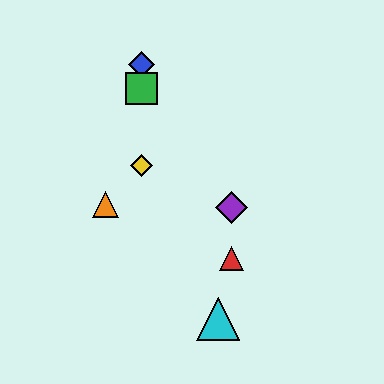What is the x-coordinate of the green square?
The green square is at x≈141.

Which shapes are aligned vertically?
The blue diamond, the green square, the yellow diamond are aligned vertically.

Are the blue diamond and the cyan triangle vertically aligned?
No, the blue diamond is at x≈141 and the cyan triangle is at x≈218.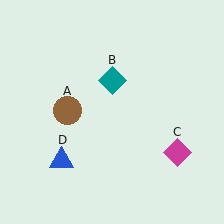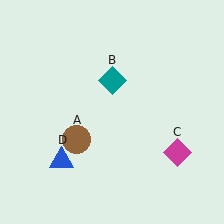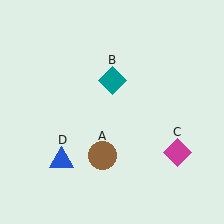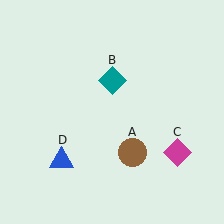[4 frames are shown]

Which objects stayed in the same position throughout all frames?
Teal diamond (object B) and magenta diamond (object C) and blue triangle (object D) remained stationary.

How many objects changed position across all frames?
1 object changed position: brown circle (object A).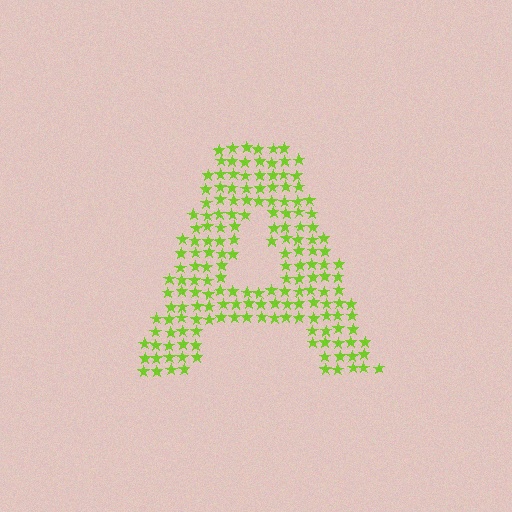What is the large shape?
The large shape is the letter A.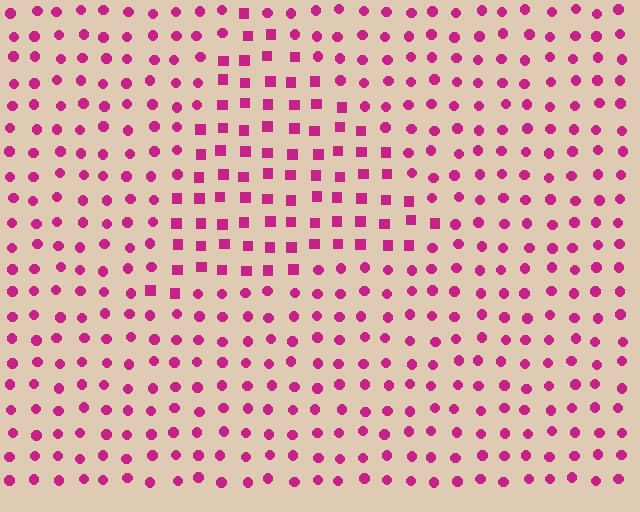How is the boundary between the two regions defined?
The boundary is defined by a change in element shape: squares inside vs. circles outside. All elements share the same color and spacing.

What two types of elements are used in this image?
The image uses squares inside the triangle region and circles outside it.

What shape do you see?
I see a triangle.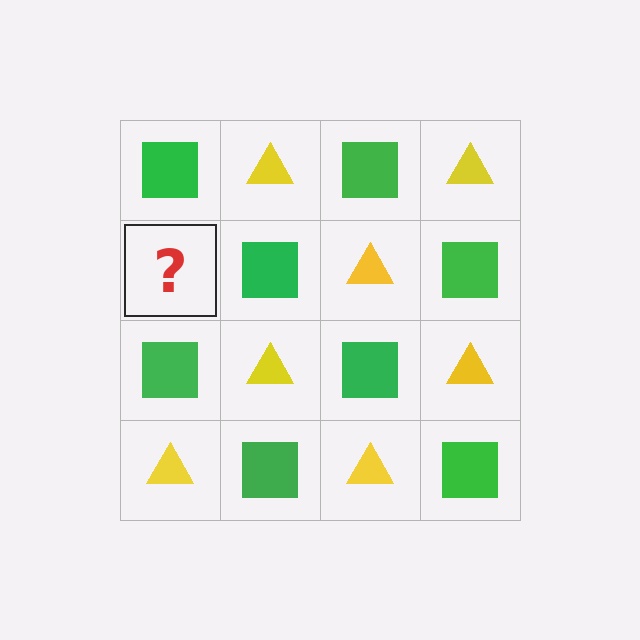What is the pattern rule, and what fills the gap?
The rule is that it alternates green square and yellow triangle in a checkerboard pattern. The gap should be filled with a yellow triangle.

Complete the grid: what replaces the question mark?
The question mark should be replaced with a yellow triangle.